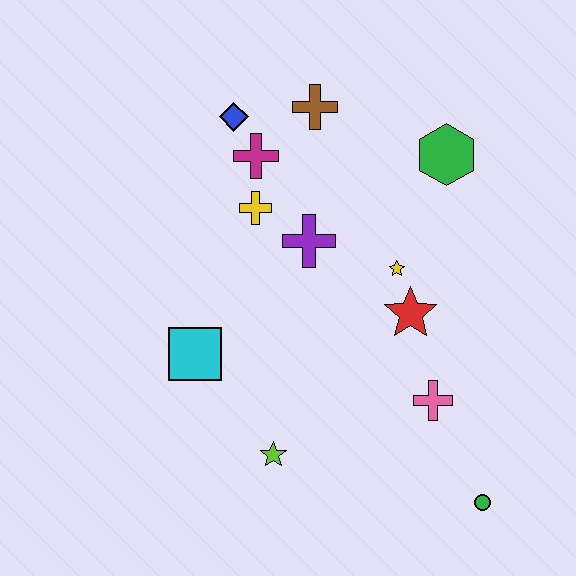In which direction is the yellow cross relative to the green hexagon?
The yellow cross is to the left of the green hexagon.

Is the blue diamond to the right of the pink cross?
No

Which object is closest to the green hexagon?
The yellow star is closest to the green hexagon.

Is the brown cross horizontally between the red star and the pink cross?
No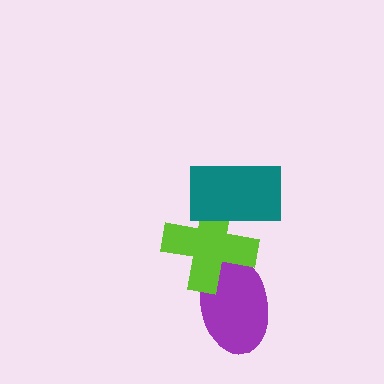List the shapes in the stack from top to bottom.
From top to bottom: the teal rectangle, the lime cross, the purple ellipse.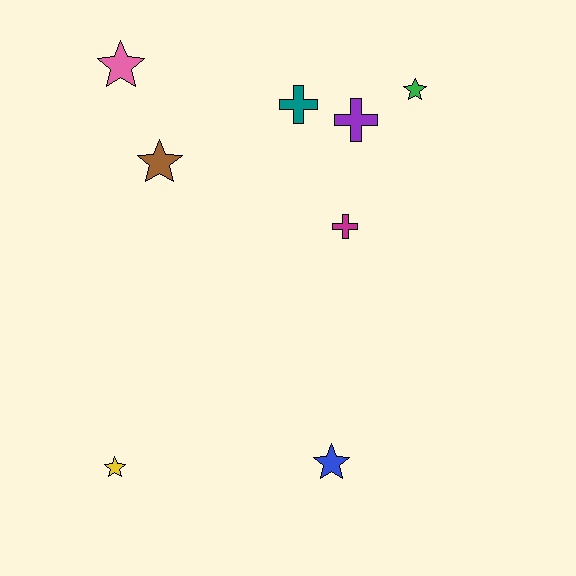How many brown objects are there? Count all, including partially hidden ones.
There is 1 brown object.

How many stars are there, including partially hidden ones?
There are 5 stars.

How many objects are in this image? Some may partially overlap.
There are 8 objects.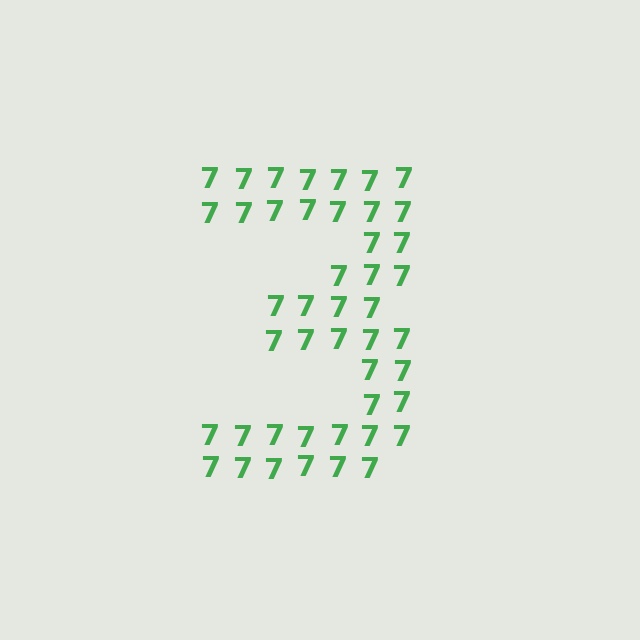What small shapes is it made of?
It is made of small digit 7's.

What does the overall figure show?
The overall figure shows the digit 3.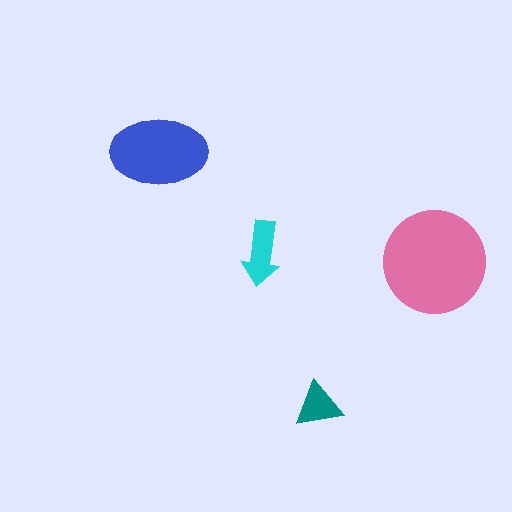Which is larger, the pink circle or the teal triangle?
The pink circle.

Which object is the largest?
The pink circle.